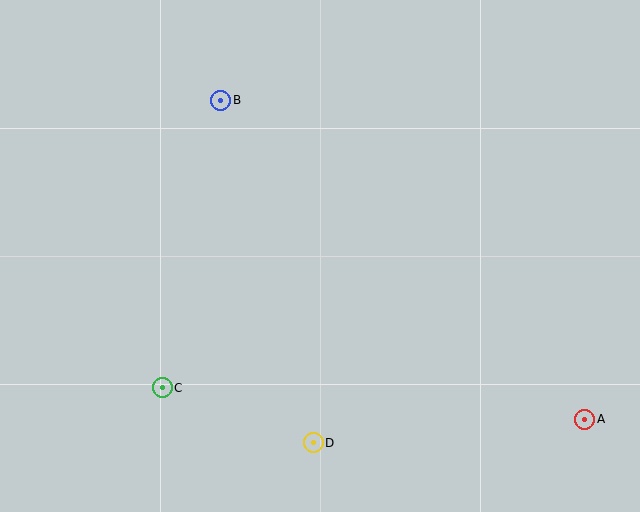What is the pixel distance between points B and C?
The distance between B and C is 293 pixels.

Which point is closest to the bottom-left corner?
Point C is closest to the bottom-left corner.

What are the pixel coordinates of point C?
Point C is at (162, 388).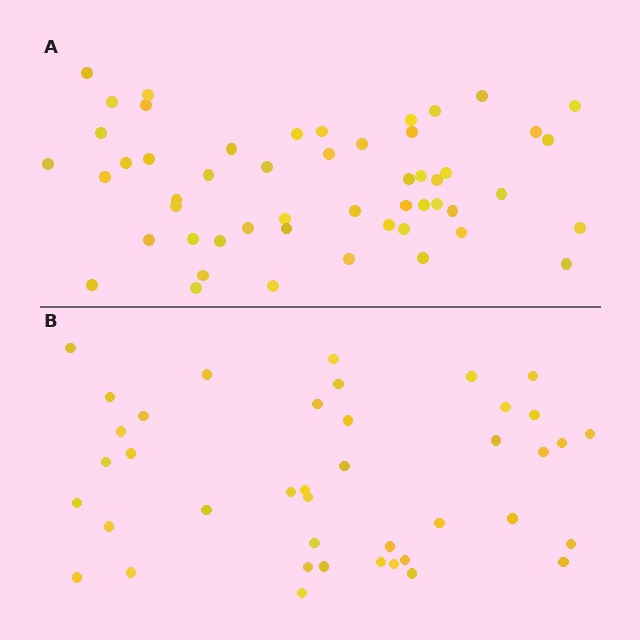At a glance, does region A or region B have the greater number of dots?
Region A (the top region) has more dots.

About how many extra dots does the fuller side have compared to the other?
Region A has roughly 12 or so more dots than region B.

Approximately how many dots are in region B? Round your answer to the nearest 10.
About 40 dots. (The exact count is 41, which rounds to 40.)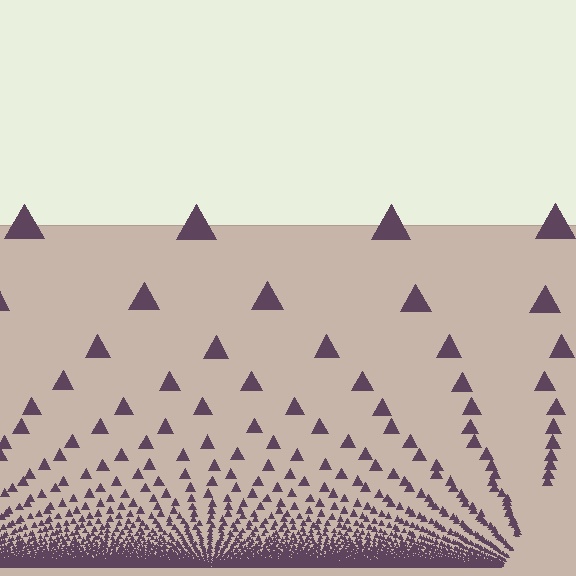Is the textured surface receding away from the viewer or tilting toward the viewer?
The surface appears to tilt toward the viewer. Texture elements get larger and sparser toward the top.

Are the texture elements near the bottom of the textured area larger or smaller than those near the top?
Smaller. The gradient is inverted — elements near the bottom are smaller and denser.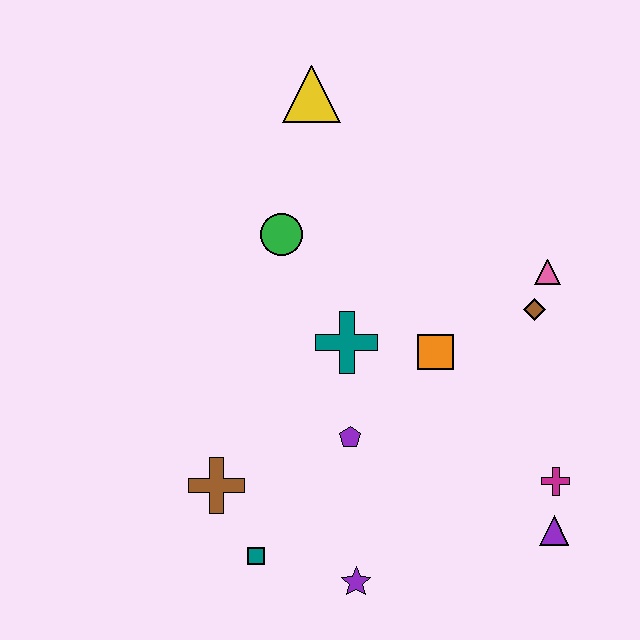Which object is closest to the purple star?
The teal square is closest to the purple star.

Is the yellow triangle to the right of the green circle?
Yes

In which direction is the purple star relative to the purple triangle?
The purple star is to the left of the purple triangle.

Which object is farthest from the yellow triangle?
The purple triangle is farthest from the yellow triangle.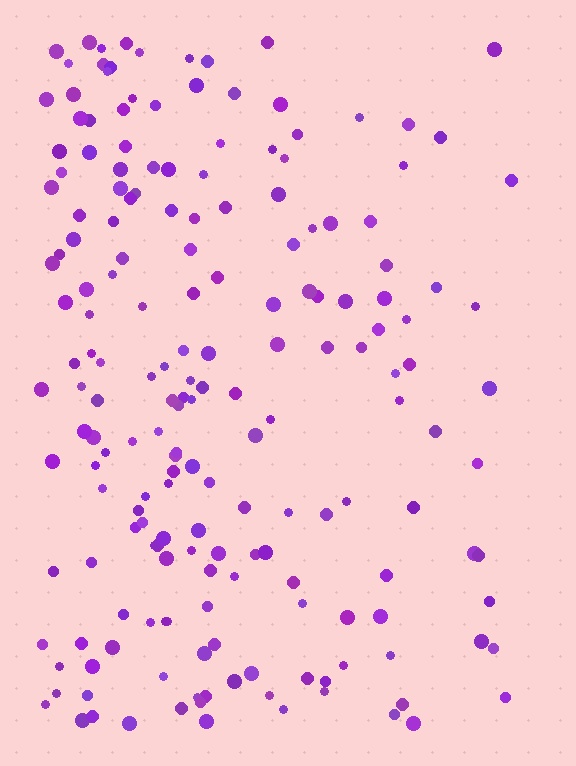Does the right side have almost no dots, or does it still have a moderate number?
Still a moderate number, just noticeably fewer than the left.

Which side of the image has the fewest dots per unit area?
The right.